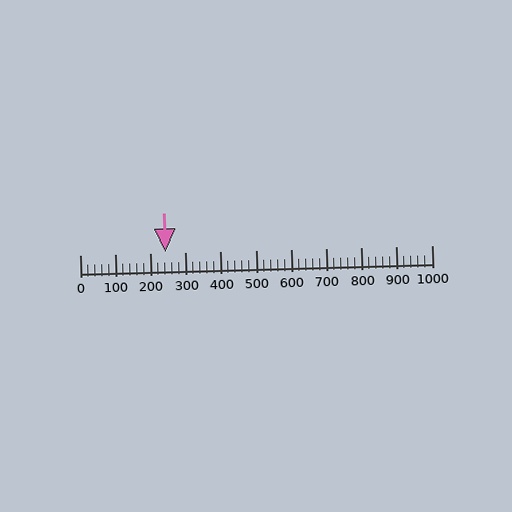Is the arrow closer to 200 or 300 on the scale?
The arrow is closer to 200.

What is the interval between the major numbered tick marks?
The major tick marks are spaced 100 units apart.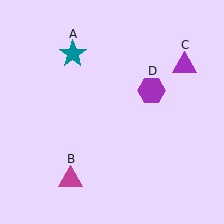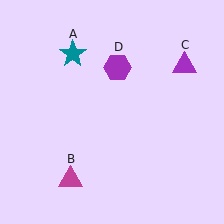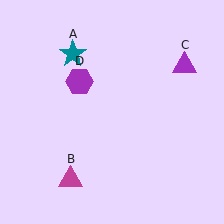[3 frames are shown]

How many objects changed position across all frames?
1 object changed position: purple hexagon (object D).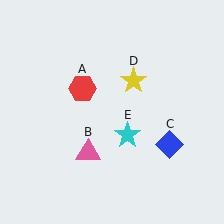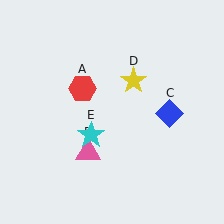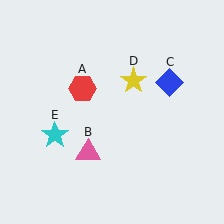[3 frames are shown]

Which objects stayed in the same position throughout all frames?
Red hexagon (object A) and pink triangle (object B) and yellow star (object D) remained stationary.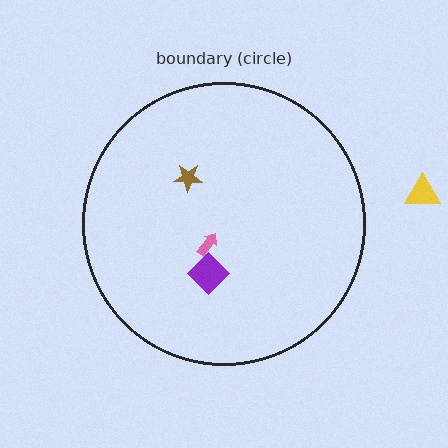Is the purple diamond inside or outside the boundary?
Inside.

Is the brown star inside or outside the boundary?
Inside.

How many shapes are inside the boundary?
3 inside, 1 outside.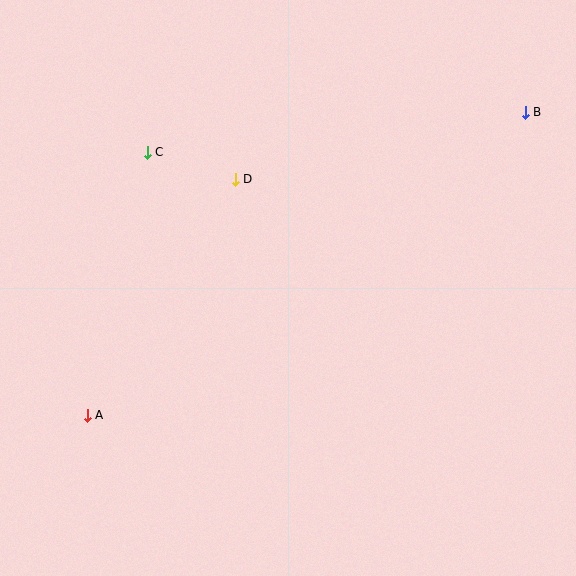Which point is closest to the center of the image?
Point D at (235, 179) is closest to the center.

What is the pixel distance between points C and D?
The distance between C and D is 92 pixels.